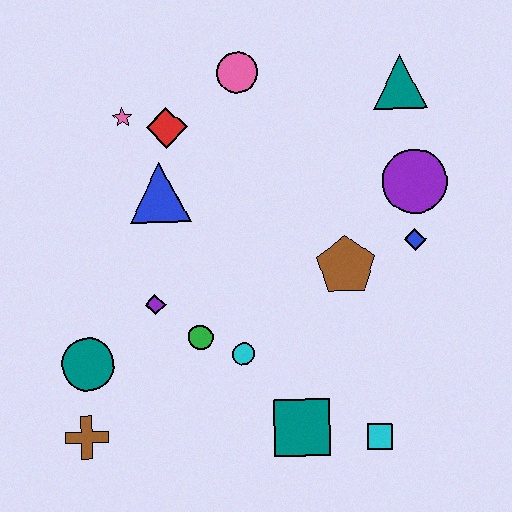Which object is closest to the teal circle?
The brown cross is closest to the teal circle.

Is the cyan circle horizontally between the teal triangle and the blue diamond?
No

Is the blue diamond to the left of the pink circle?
No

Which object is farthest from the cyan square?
The pink star is farthest from the cyan square.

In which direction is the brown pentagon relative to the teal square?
The brown pentagon is above the teal square.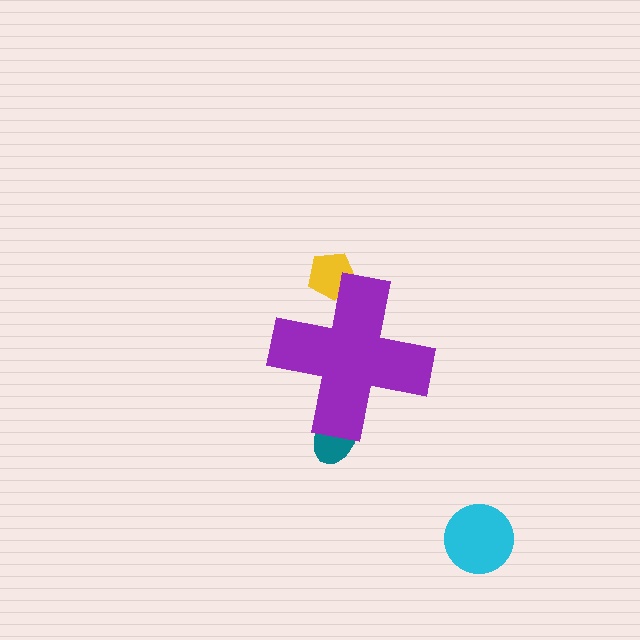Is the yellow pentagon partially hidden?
Yes, the yellow pentagon is partially hidden behind the purple cross.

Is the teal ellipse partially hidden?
Yes, the teal ellipse is partially hidden behind the purple cross.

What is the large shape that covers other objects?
A purple cross.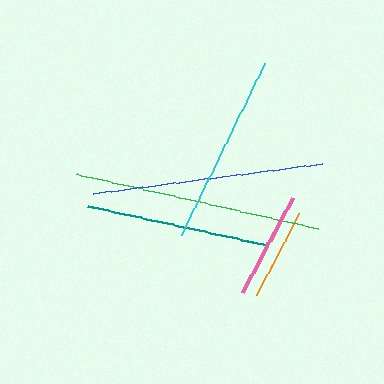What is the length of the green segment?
The green segment is approximately 247 pixels long.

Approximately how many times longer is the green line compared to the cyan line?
The green line is approximately 1.3 times the length of the cyan line.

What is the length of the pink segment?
The pink segment is approximately 107 pixels long.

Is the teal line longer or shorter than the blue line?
The blue line is longer than the teal line.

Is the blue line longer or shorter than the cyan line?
The blue line is longer than the cyan line.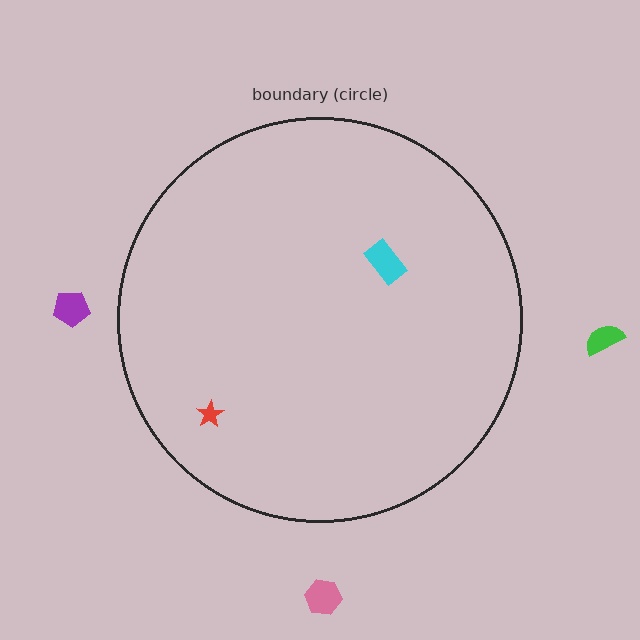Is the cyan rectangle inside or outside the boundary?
Inside.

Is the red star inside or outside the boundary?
Inside.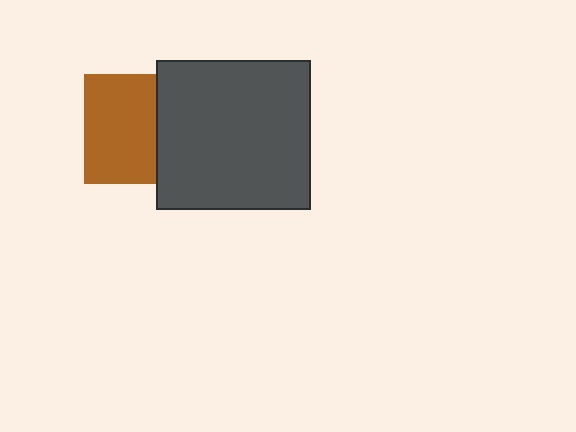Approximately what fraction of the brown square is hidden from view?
Roughly 35% of the brown square is hidden behind the dark gray rectangle.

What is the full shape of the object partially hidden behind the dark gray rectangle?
The partially hidden object is a brown square.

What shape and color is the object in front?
The object in front is a dark gray rectangle.